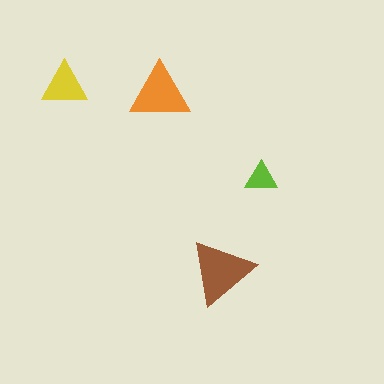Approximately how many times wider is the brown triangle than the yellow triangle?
About 1.5 times wider.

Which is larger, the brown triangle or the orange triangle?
The brown one.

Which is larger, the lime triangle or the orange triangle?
The orange one.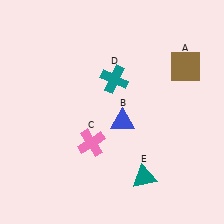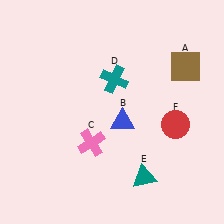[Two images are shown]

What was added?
A red circle (F) was added in Image 2.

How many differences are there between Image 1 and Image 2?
There is 1 difference between the two images.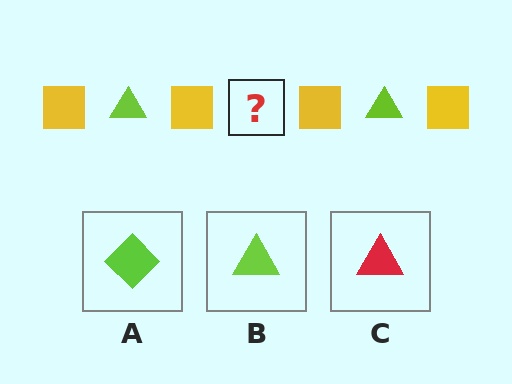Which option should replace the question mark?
Option B.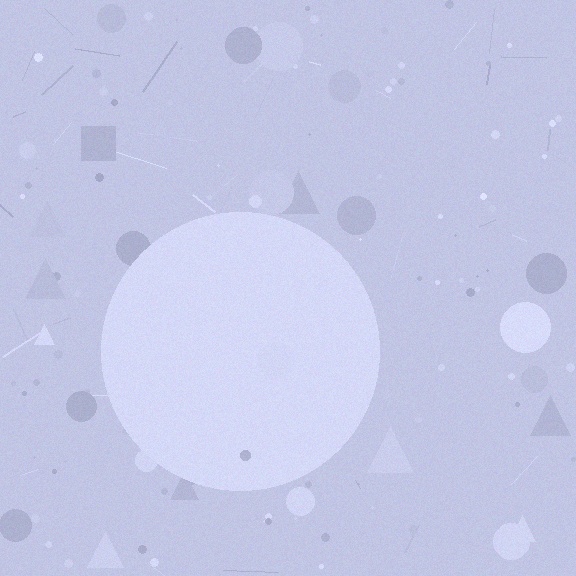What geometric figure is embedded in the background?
A circle is embedded in the background.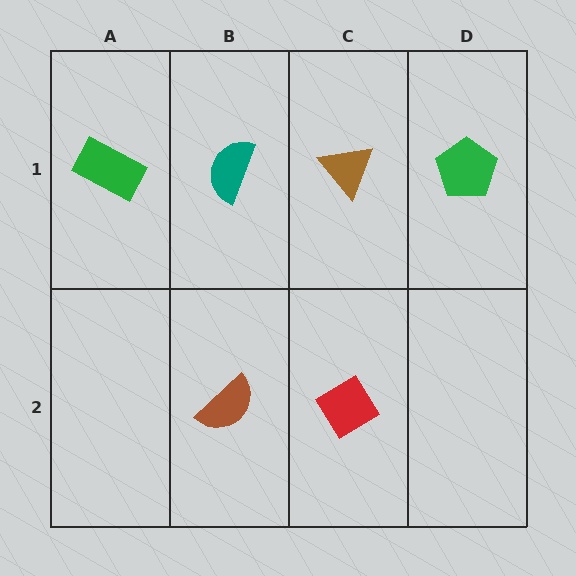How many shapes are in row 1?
4 shapes.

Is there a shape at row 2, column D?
No, that cell is empty.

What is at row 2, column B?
A brown semicircle.